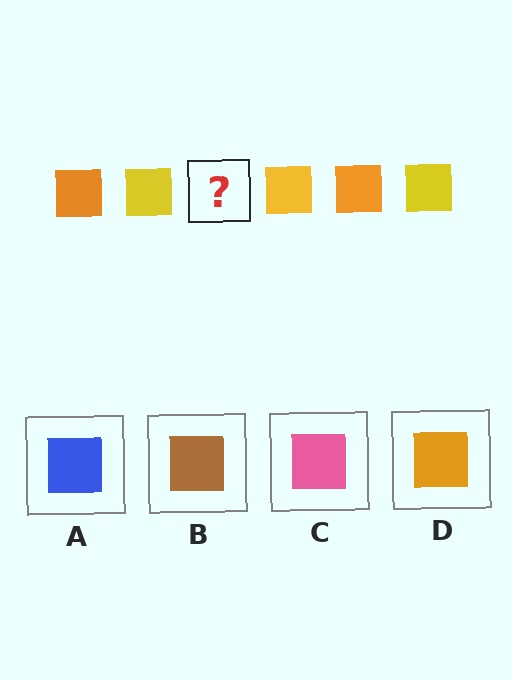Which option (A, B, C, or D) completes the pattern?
D.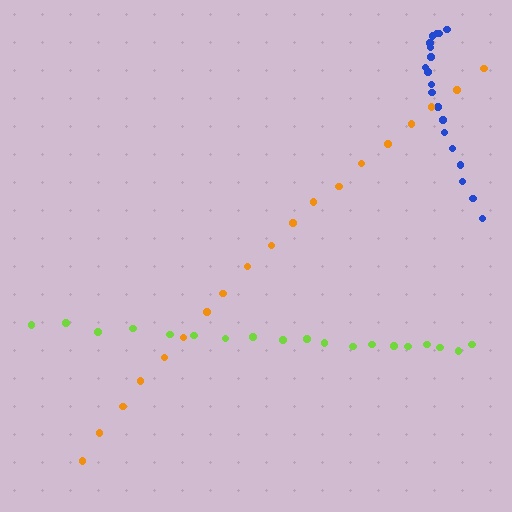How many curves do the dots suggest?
There are 3 distinct paths.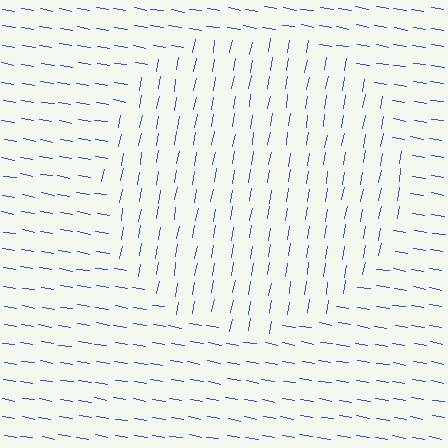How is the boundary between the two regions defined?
The boundary is defined purely by a change in line orientation (approximately 90 degrees difference). All lines are the same color and thickness.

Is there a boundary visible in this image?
Yes, there is a texture boundary formed by a change in line orientation.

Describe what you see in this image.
The image is filled with small blue line segments. A circle region in the image has lines oriented differently from the surrounding lines, creating a visible texture boundary.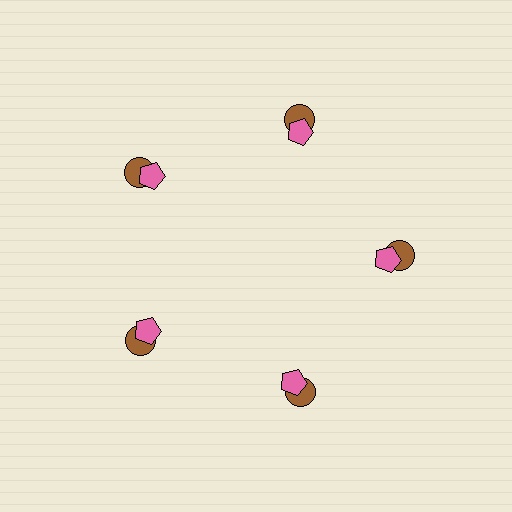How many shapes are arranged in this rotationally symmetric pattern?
There are 10 shapes, arranged in 5 groups of 2.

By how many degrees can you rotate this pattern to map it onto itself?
The pattern maps onto itself every 72 degrees of rotation.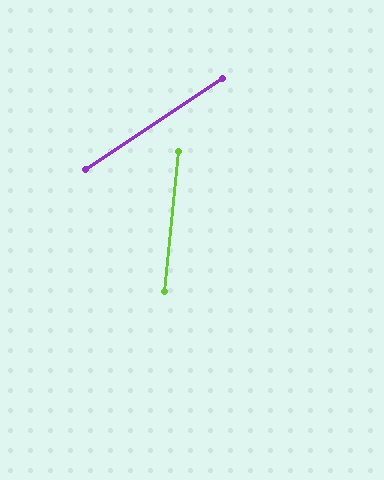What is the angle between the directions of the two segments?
Approximately 51 degrees.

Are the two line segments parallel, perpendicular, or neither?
Neither parallel nor perpendicular — they differ by about 51°.